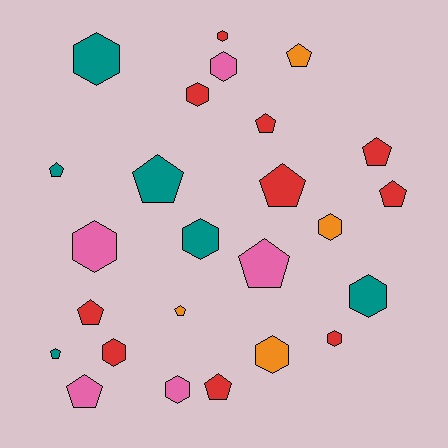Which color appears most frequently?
Red, with 10 objects.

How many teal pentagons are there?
There are 3 teal pentagons.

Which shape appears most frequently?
Pentagon, with 13 objects.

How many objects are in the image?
There are 25 objects.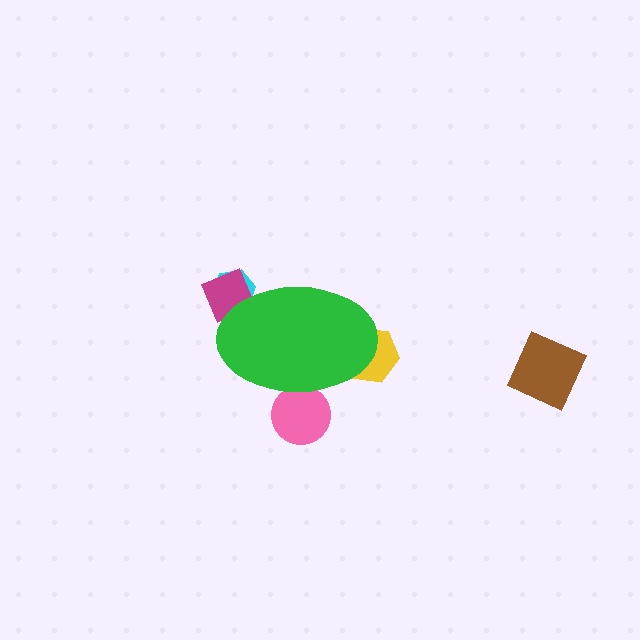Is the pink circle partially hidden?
Yes, the pink circle is partially hidden behind the green ellipse.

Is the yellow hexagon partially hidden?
Yes, the yellow hexagon is partially hidden behind the green ellipse.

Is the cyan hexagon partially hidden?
Yes, the cyan hexagon is partially hidden behind the green ellipse.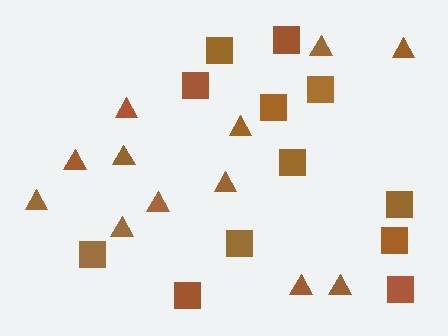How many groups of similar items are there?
There are 2 groups: one group of squares (12) and one group of triangles (12).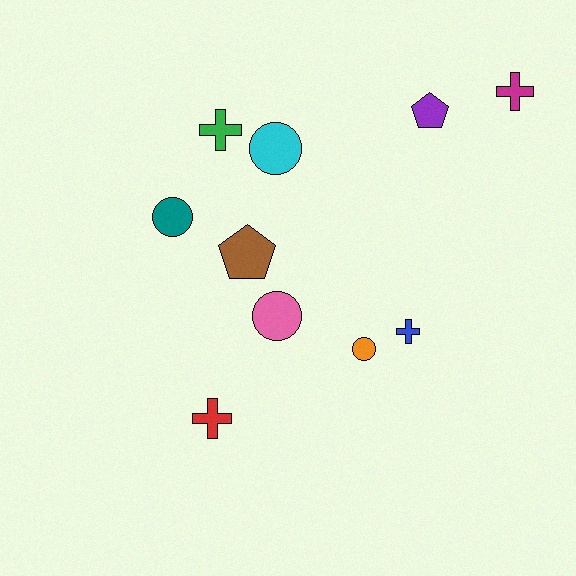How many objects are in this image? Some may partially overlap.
There are 10 objects.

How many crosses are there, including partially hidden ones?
There are 4 crosses.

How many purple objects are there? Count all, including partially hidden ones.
There is 1 purple object.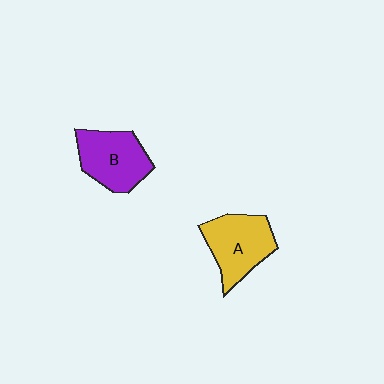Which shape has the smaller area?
Shape B (purple).